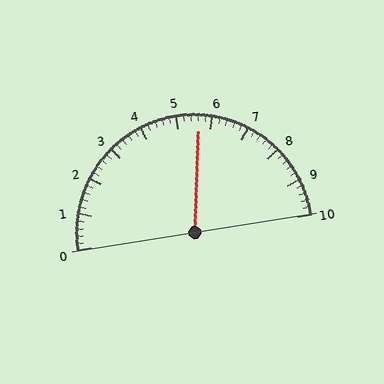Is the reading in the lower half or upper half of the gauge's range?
The reading is in the upper half of the range (0 to 10).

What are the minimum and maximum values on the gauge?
The gauge ranges from 0 to 10.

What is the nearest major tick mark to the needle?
The nearest major tick mark is 6.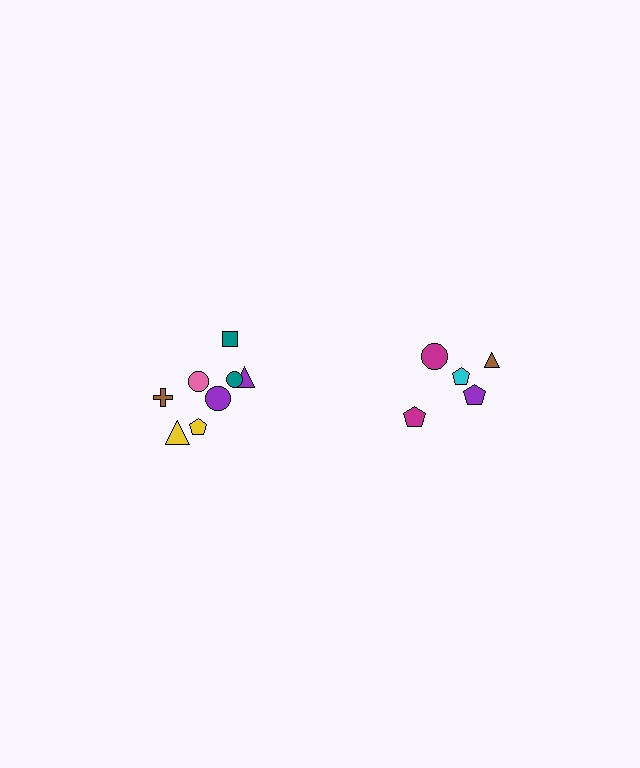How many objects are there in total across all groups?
There are 13 objects.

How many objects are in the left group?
There are 8 objects.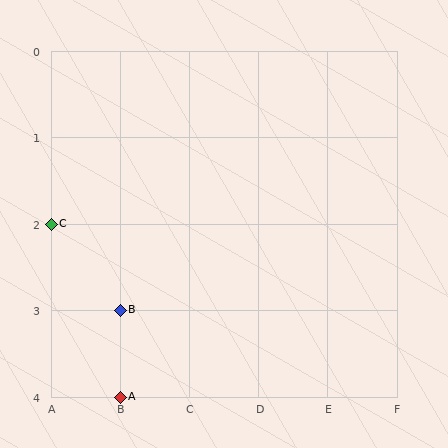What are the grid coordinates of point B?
Point B is at grid coordinates (B, 3).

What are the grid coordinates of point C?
Point C is at grid coordinates (A, 2).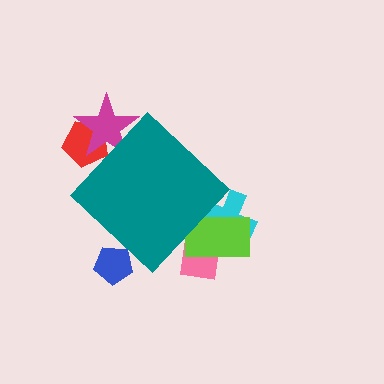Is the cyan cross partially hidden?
Yes, the cyan cross is partially hidden behind the teal diamond.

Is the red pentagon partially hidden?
Yes, the red pentagon is partially hidden behind the teal diamond.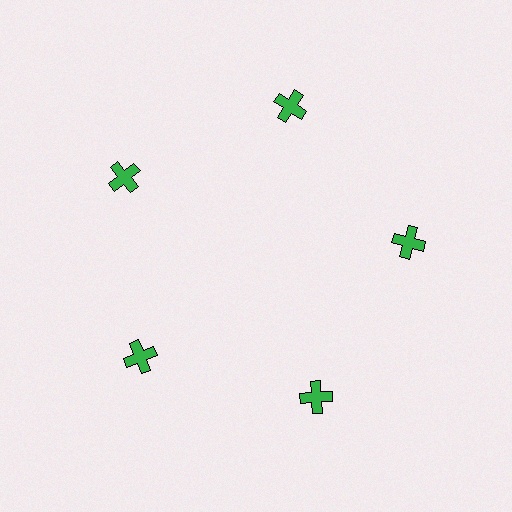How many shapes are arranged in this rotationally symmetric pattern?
There are 5 shapes, arranged in 5 groups of 1.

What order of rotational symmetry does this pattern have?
This pattern has 5-fold rotational symmetry.